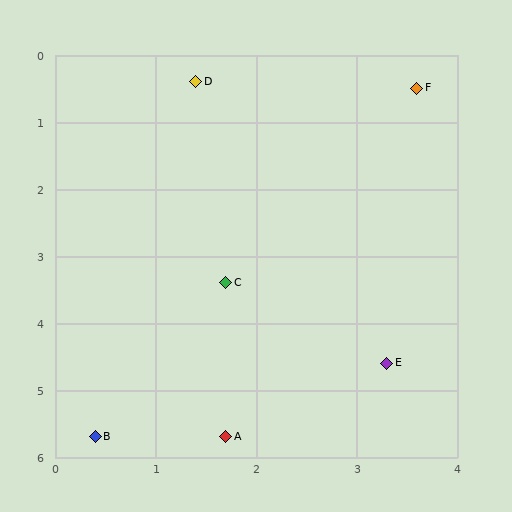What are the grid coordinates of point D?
Point D is at approximately (1.4, 0.4).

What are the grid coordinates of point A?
Point A is at approximately (1.7, 5.7).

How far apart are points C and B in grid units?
Points C and B are about 2.6 grid units apart.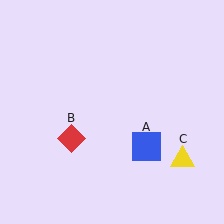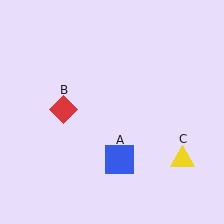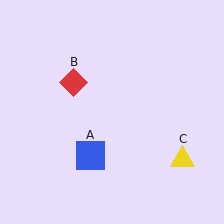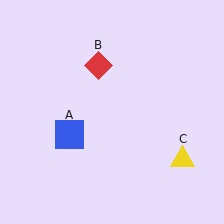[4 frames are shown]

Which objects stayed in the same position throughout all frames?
Yellow triangle (object C) remained stationary.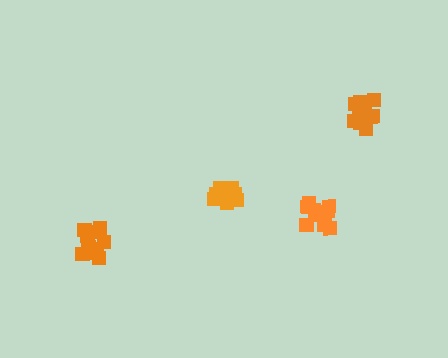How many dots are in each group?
Group 1: 14 dots, Group 2: 9 dots, Group 3: 11 dots, Group 4: 12 dots (46 total).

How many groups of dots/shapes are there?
There are 4 groups.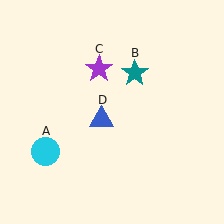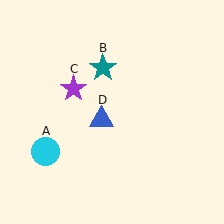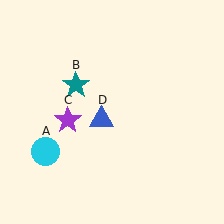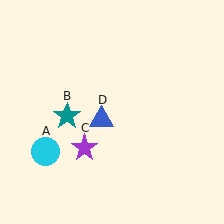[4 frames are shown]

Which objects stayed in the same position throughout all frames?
Cyan circle (object A) and blue triangle (object D) remained stationary.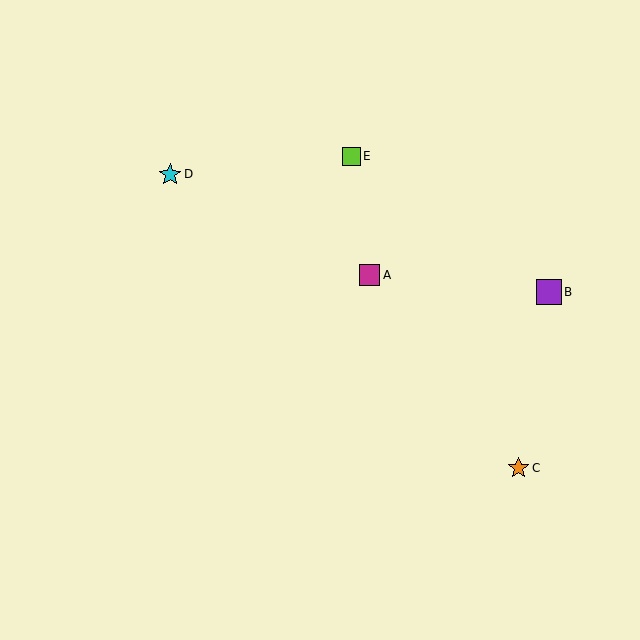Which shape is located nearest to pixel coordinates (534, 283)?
The purple square (labeled B) at (549, 292) is nearest to that location.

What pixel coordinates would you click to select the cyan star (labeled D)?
Click at (170, 174) to select the cyan star D.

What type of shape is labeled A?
Shape A is a magenta square.